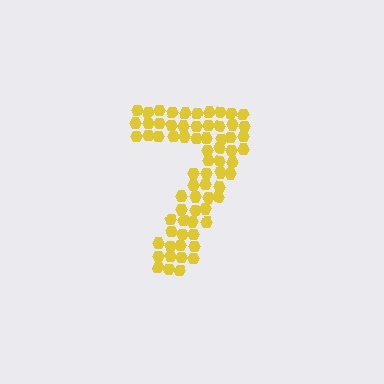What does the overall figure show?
The overall figure shows the digit 7.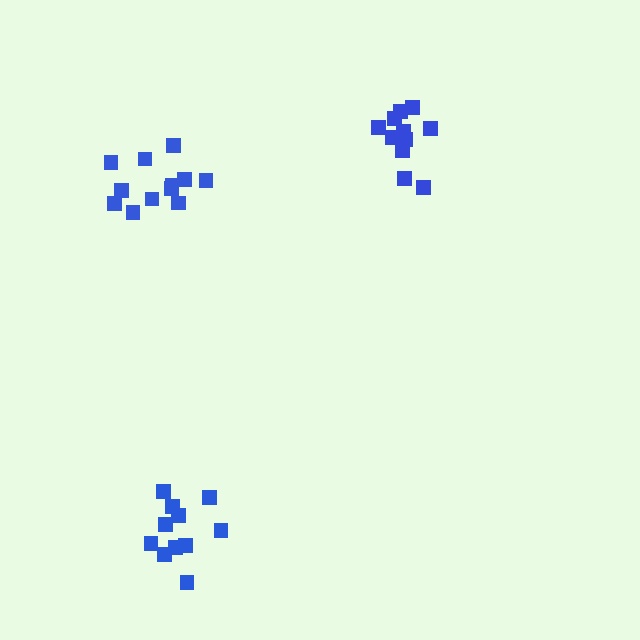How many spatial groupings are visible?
There are 3 spatial groupings.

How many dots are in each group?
Group 1: 12 dots, Group 2: 11 dots, Group 3: 11 dots (34 total).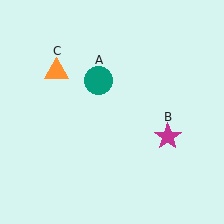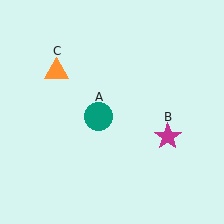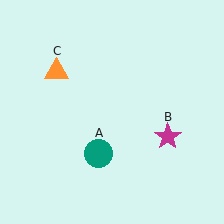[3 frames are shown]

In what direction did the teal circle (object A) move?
The teal circle (object A) moved down.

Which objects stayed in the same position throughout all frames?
Magenta star (object B) and orange triangle (object C) remained stationary.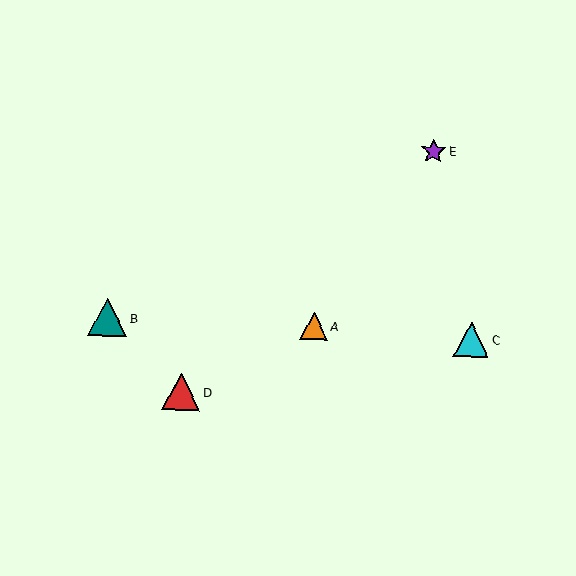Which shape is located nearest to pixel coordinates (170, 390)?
The red triangle (labeled D) at (181, 392) is nearest to that location.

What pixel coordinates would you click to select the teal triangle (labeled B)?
Click at (108, 317) to select the teal triangle B.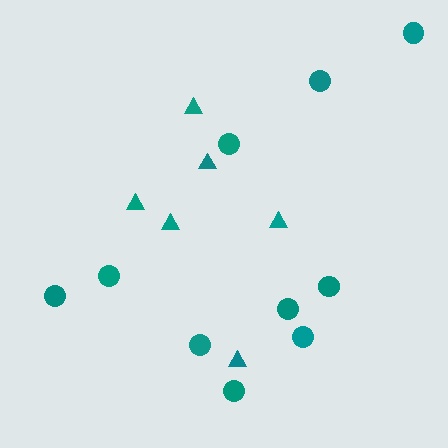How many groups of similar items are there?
There are 2 groups: one group of circles (10) and one group of triangles (6).